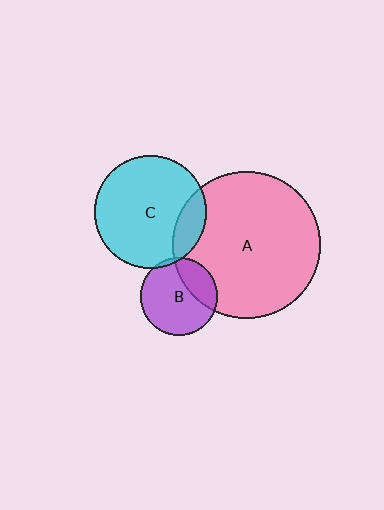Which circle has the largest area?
Circle A (pink).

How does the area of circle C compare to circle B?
Approximately 2.1 times.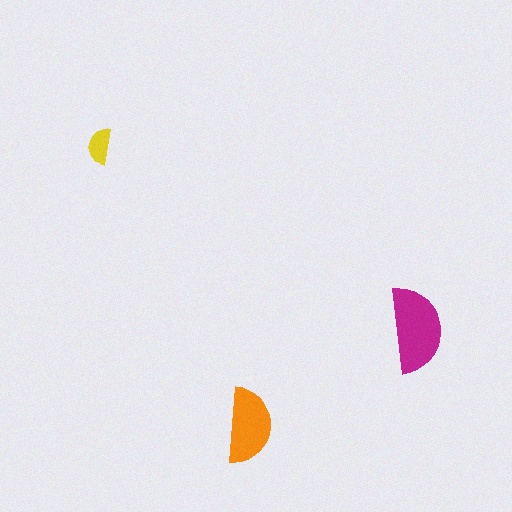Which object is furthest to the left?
The yellow semicircle is leftmost.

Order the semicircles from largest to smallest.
the magenta one, the orange one, the yellow one.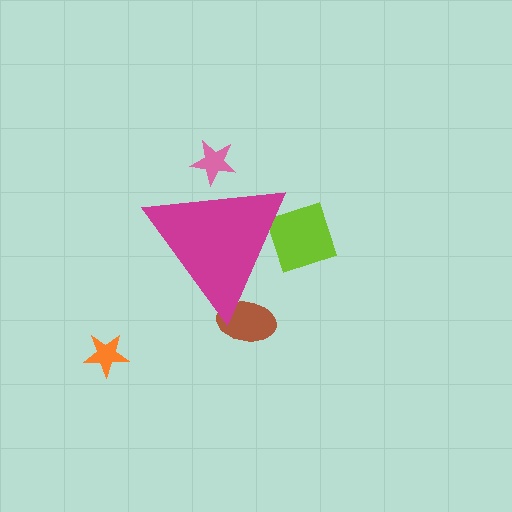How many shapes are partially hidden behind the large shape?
3 shapes are partially hidden.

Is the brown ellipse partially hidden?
Yes, the brown ellipse is partially hidden behind the magenta triangle.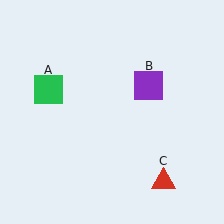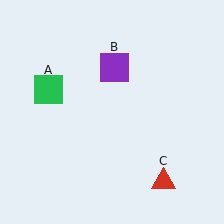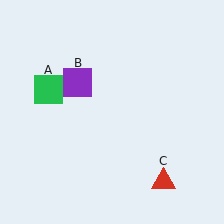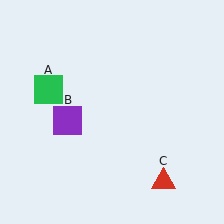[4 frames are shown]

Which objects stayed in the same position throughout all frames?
Green square (object A) and red triangle (object C) remained stationary.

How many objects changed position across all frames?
1 object changed position: purple square (object B).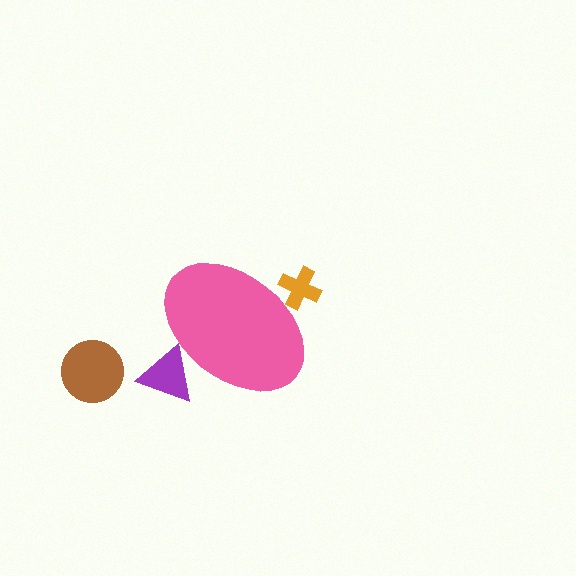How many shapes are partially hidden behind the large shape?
2 shapes are partially hidden.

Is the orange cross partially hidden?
Yes, the orange cross is partially hidden behind the pink ellipse.